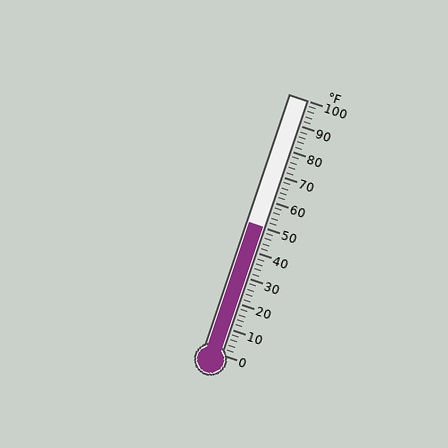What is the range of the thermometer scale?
The thermometer scale ranges from 0°F to 100°F.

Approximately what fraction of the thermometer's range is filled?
The thermometer is filled to approximately 50% of its range.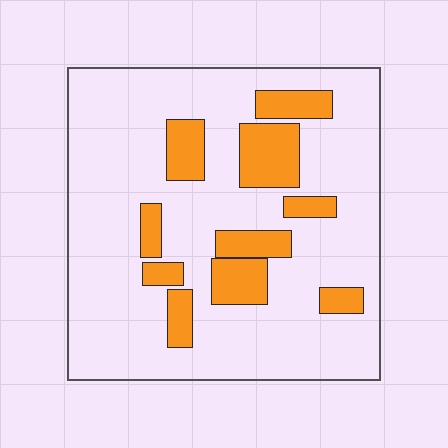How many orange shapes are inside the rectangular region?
10.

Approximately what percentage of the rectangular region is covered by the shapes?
Approximately 20%.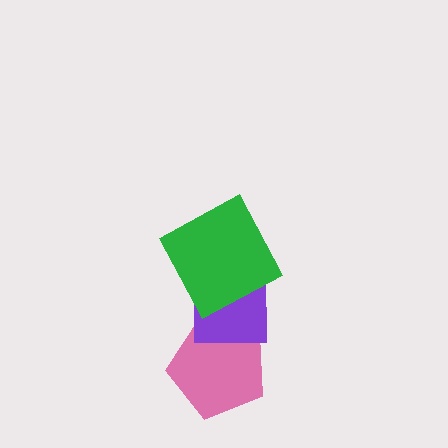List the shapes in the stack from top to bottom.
From top to bottom: the green square, the purple square, the pink pentagon.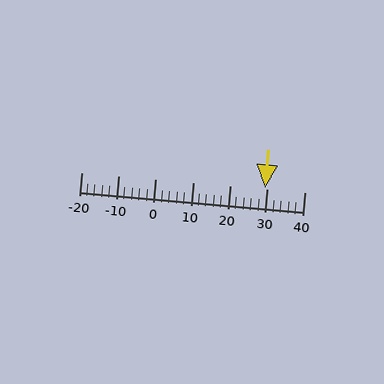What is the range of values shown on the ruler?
The ruler shows values from -20 to 40.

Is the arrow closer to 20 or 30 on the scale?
The arrow is closer to 30.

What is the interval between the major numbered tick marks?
The major tick marks are spaced 10 units apart.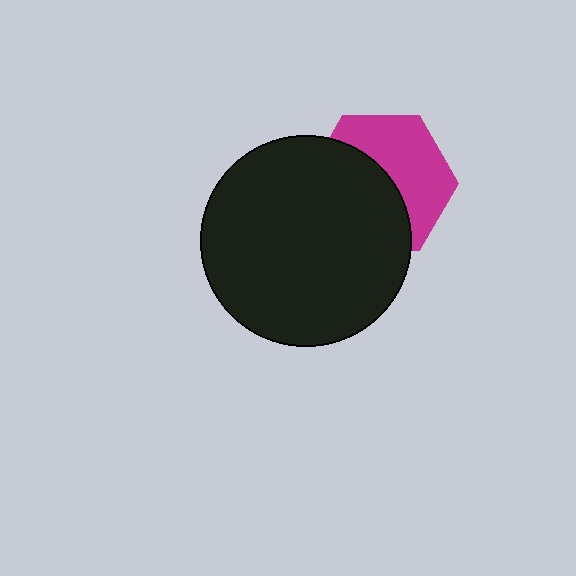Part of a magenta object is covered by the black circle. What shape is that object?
It is a hexagon.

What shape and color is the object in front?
The object in front is a black circle.